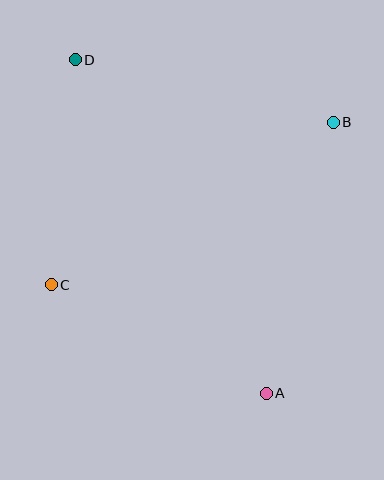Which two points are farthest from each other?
Points A and D are farthest from each other.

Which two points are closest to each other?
Points C and D are closest to each other.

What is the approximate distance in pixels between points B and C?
The distance between B and C is approximately 325 pixels.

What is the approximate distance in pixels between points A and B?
The distance between A and B is approximately 279 pixels.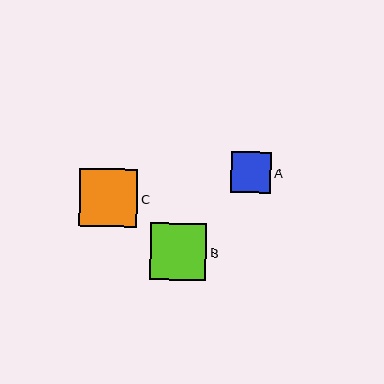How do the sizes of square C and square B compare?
Square C and square B are approximately the same size.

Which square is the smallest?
Square A is the smallest with a size of approximately 40 pixels.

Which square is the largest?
Square C is the largest with a size of approximately 58 pixels.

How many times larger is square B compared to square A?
Square B is approximately 1.4 times the size of square A.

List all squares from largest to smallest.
From largest to smallest: C, B, A.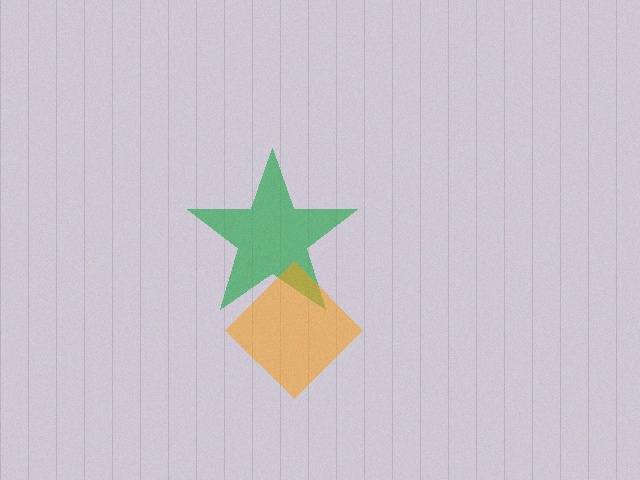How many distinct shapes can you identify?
There are 2 distinct shapes: a green star, an orange diamond.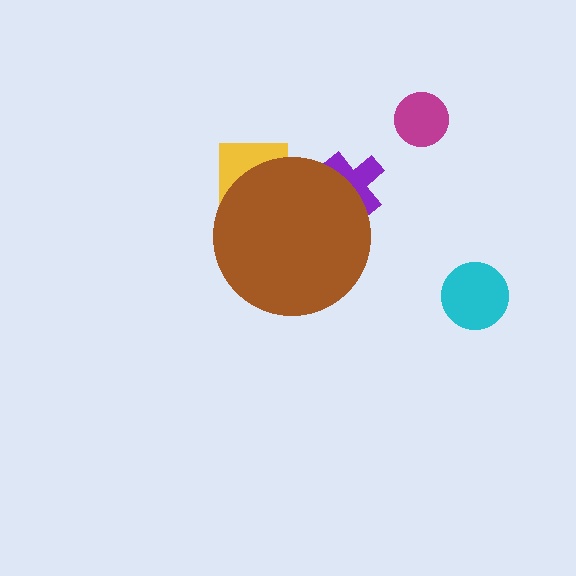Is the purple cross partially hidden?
Yes, the purple cross is partially hidden behind the brown circle.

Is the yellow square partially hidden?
Yes, the yellow square is partially hidden behind the brown circle.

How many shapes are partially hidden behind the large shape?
2 shapes are partially hidden.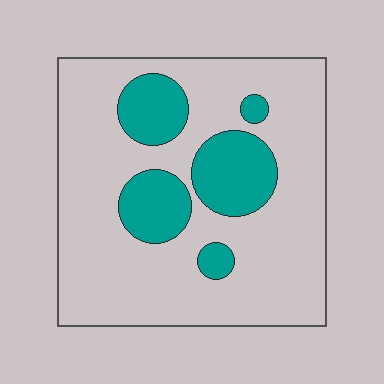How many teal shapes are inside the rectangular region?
5.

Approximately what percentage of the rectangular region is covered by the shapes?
Approximately 20%.